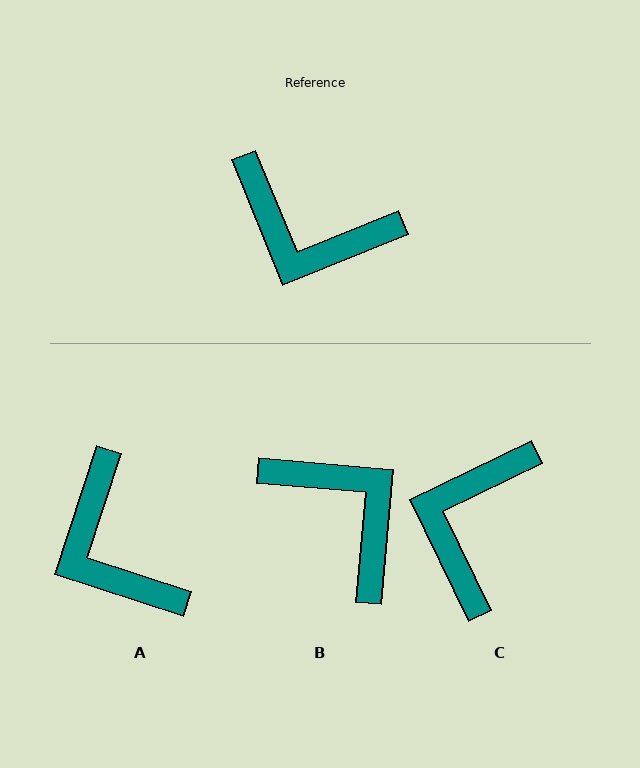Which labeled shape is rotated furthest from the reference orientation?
B, about 153 degrees away.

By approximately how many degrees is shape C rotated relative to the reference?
Approximately 86 degrees clockwise.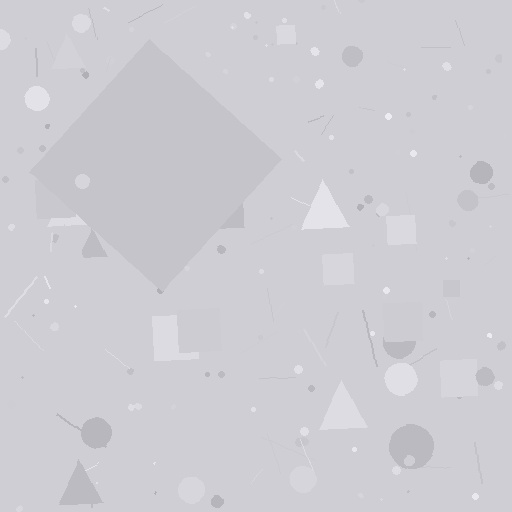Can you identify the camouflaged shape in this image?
The camouflaged shape is a diamond.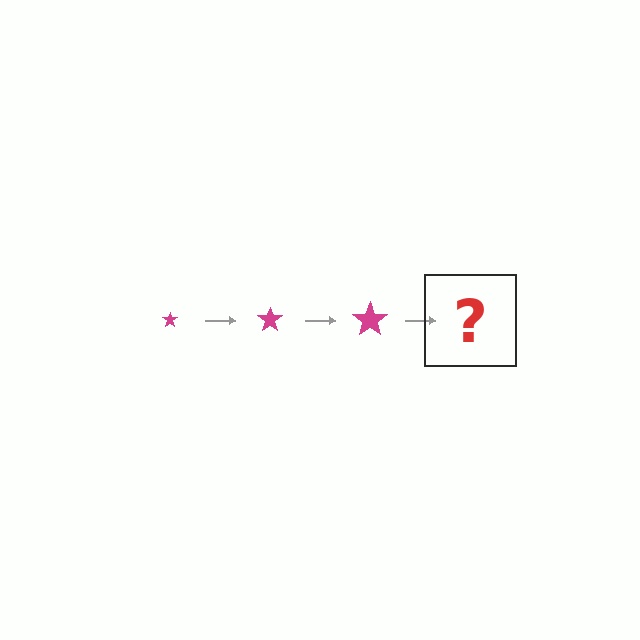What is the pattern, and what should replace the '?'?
The pattern is that the star gets progressively larger each step. The '?' should be a magenta star, larger than the previous one.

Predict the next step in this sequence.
The next step is a magenta star, larger than the previous one.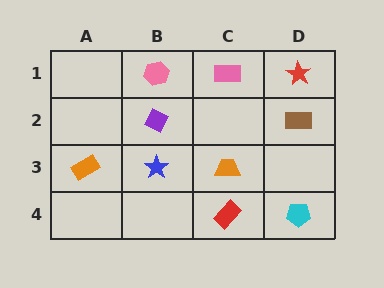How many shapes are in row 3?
3 shapes.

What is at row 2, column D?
A brown rectangle.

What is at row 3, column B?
A blue star.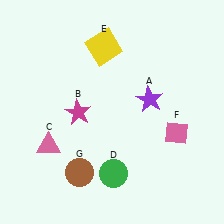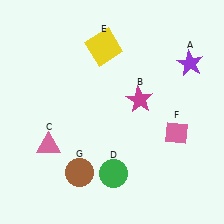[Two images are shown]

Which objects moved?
The objects that moved are: the purple star (A), the magenta star (B).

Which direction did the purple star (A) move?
The purple star (A) moved right.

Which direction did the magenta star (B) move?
The magenta star (B) moved right.